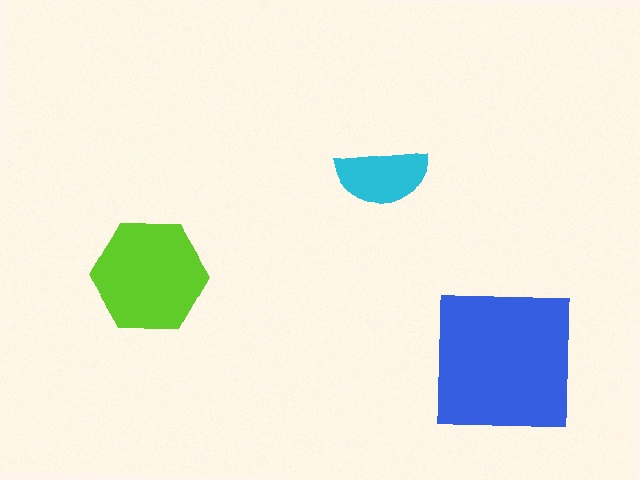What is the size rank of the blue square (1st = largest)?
1st.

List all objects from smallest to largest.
The cyan semicircle, the lime hexagon, the blue square.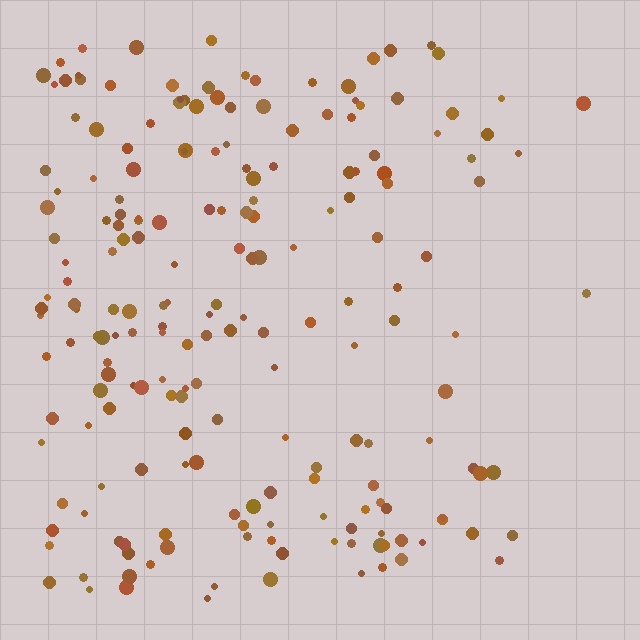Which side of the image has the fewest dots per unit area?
The right.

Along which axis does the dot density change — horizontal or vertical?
Horizontal.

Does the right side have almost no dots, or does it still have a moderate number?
Still a moderate number, just noticeably fewer than the left.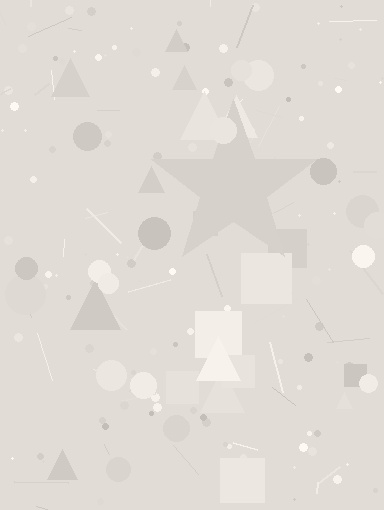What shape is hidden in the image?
A star is hidden in the image.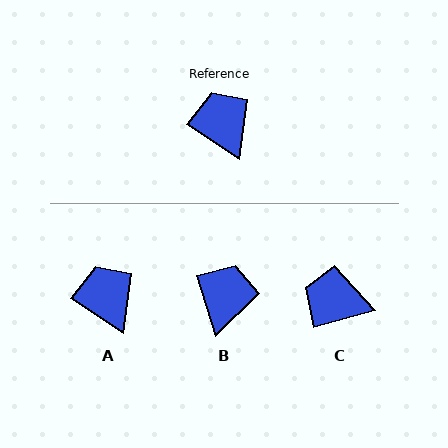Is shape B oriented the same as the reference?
No, it is off by about 38 degrees.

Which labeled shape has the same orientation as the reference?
A.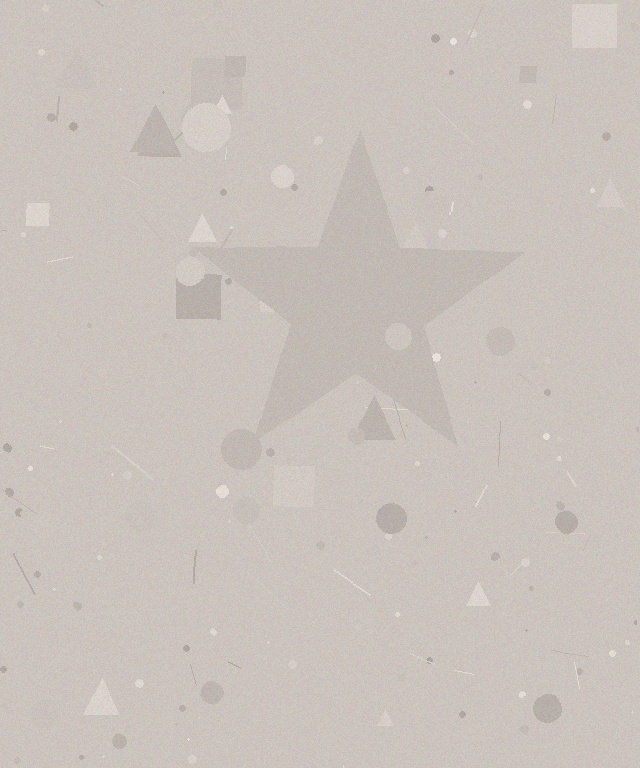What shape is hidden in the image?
A star is hidden in the image.